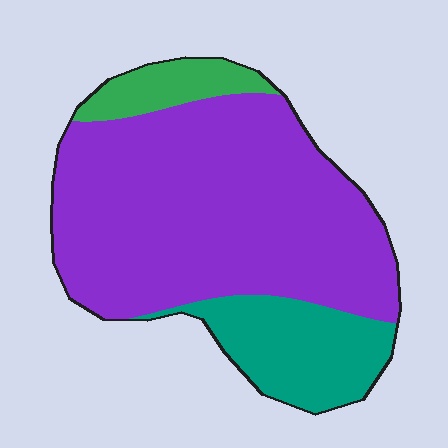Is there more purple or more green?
Purple.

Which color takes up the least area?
Green, at roughly 10%.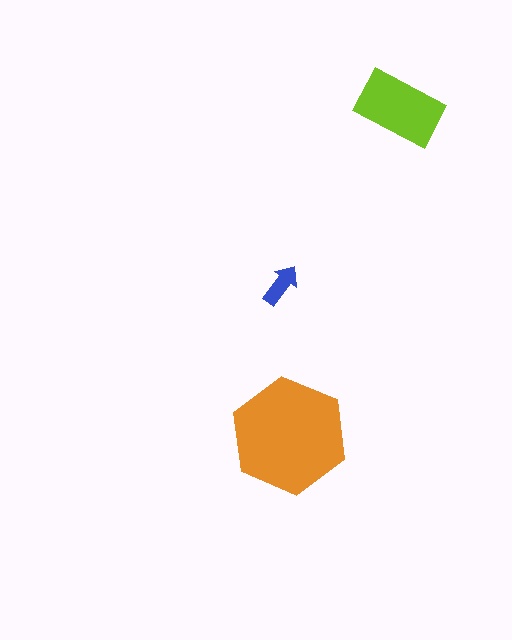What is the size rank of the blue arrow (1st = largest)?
3rd.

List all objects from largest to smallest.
The orange hexagon, the lime rectangle, the blue arrow.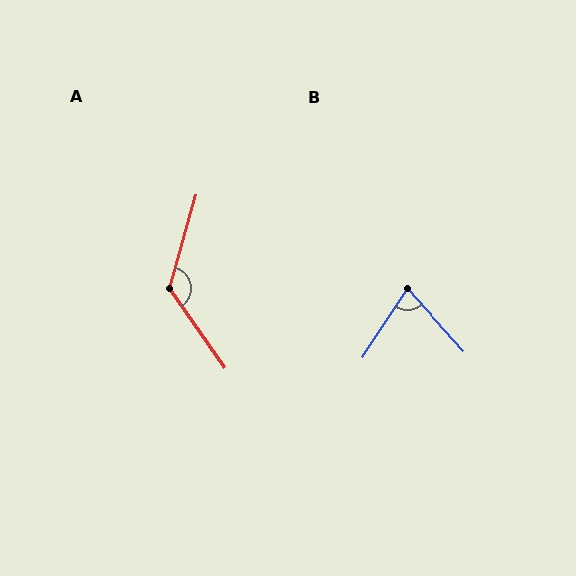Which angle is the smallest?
B, at approximately 75 degrees.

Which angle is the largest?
A, at approximately 129 degrees.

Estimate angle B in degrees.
Approximately 75 degrees.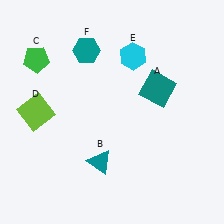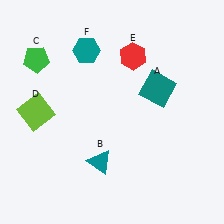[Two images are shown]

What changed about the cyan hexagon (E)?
In Image 1, E is cyan. In Image 2, it changed to red.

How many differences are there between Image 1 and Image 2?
There is 1 difference between the two images.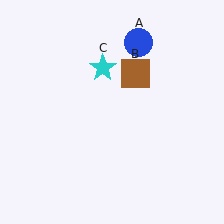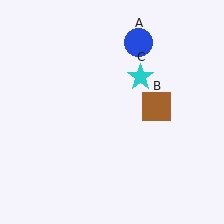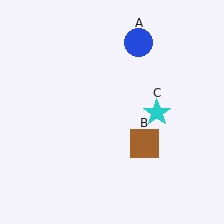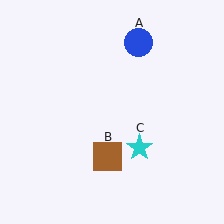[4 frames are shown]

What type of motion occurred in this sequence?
The brown square (object B), cyan star (object C) rotated clockwise around the center of the scene.